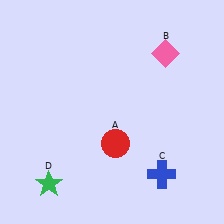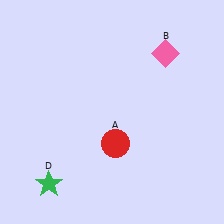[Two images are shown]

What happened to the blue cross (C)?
The blue cross (C) was removed in Image 2. It was in the bottom-right area of Image 1.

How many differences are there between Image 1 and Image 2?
There is 1 difference between the two images.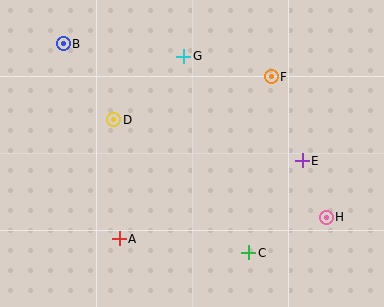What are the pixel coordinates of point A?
Point A is at (119, 239).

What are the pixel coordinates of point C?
Point C is at (249, 253).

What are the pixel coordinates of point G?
Point G is at (184, 56).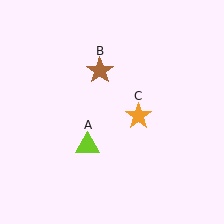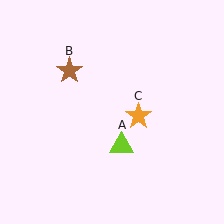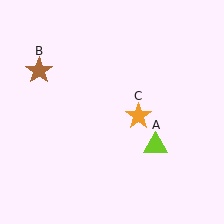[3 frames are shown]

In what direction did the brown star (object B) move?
The brown star (object B) moved left.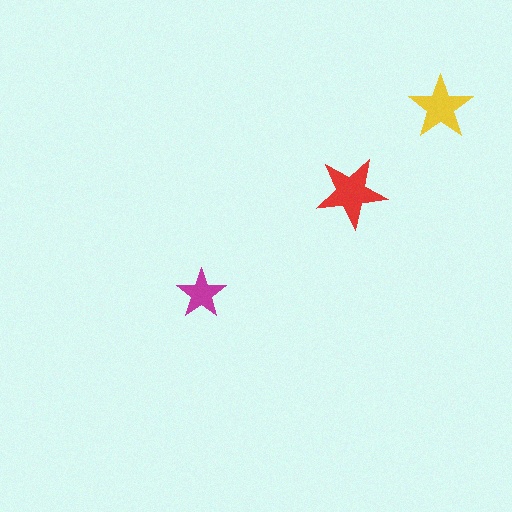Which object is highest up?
The yellow star is topmost.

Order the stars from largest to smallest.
the red one, the yellow one, the magenta one.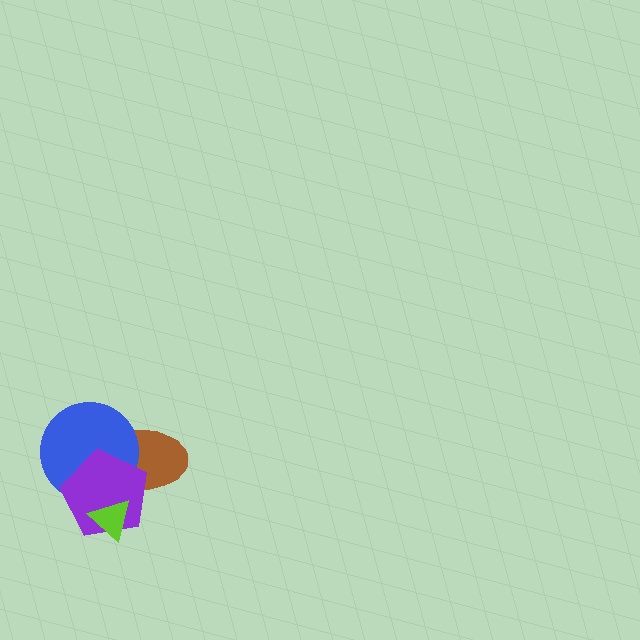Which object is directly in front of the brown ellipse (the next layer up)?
The blue circle is directly in front of the brown ellipse.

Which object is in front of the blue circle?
The purple pentagon is in front of the blue circle.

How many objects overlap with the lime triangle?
1 object overlaps with the lime triangle.